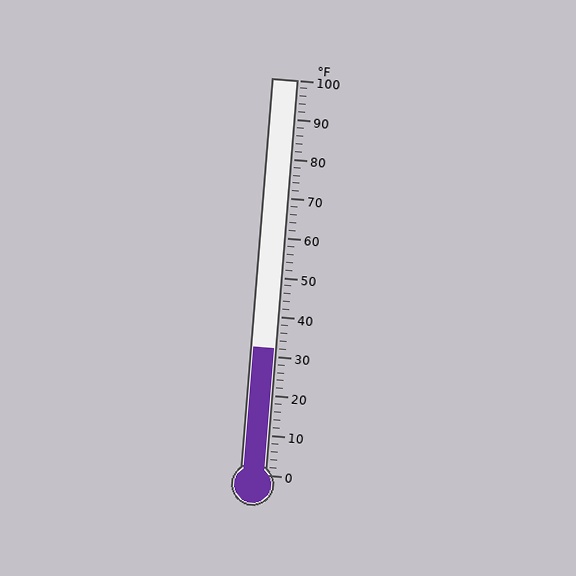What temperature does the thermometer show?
The thermometer shows approximately 32°F.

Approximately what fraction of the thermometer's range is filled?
The thermometer is filled to approximately 30% of its range.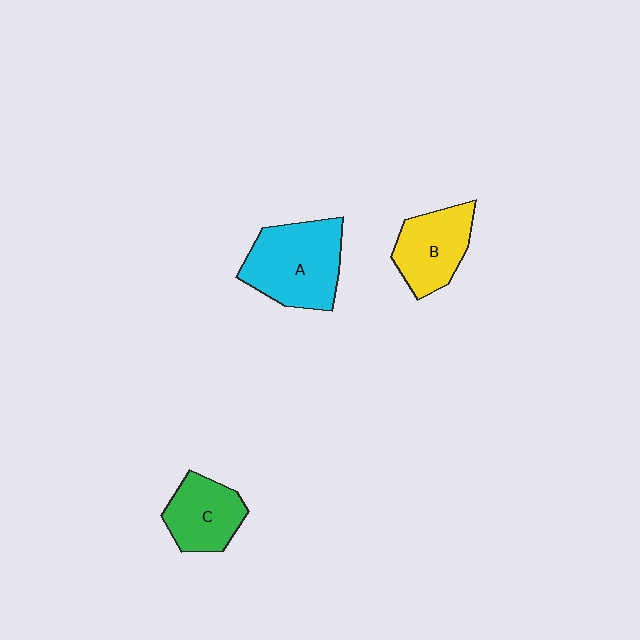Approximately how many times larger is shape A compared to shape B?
Approximately 1.4 times.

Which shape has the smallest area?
Shape C (green).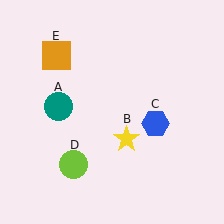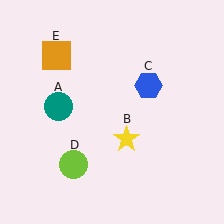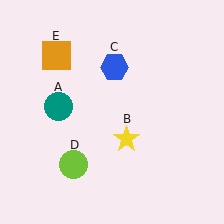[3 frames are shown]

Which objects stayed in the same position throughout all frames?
Teal circle (object A) and yellow star (object B) and lime circle (object D) and orange square (object E) remained stationary.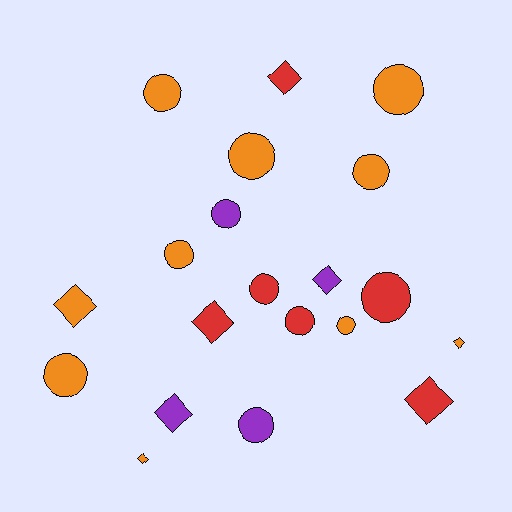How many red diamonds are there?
There are 3 red diamonds.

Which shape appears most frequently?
Circle, with 12 objects.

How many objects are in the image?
There are 20 objects.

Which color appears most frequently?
Orange, with 10 objects.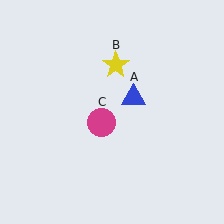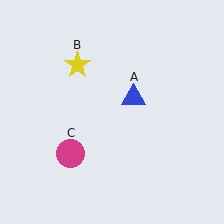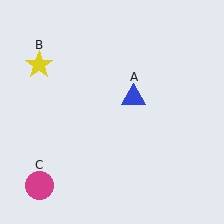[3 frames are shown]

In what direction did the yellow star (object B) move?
The yellow star (object B) moved left.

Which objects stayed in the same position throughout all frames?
Blue triangle (object A) remained stationary.